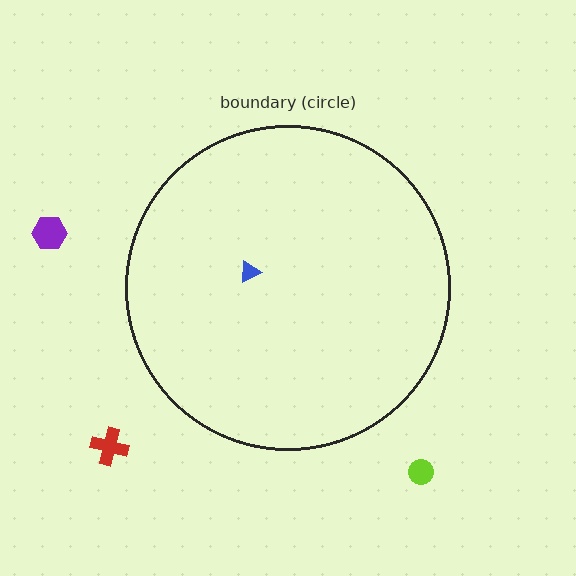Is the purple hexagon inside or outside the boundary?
Outside.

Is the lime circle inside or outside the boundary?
Outside.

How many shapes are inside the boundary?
1 inside, 3 outside.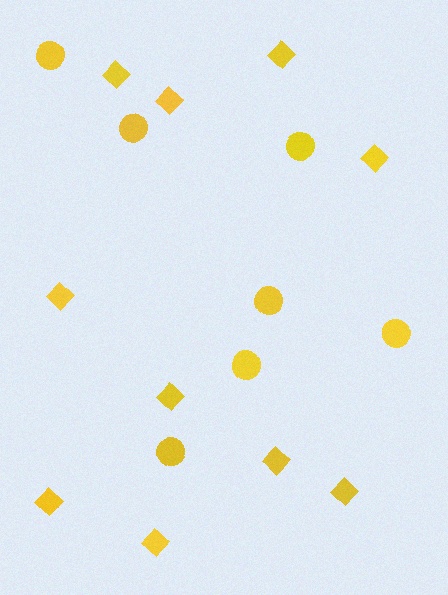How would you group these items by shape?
There are 2 groups: one group of circles (7) and one group of diamonds (10).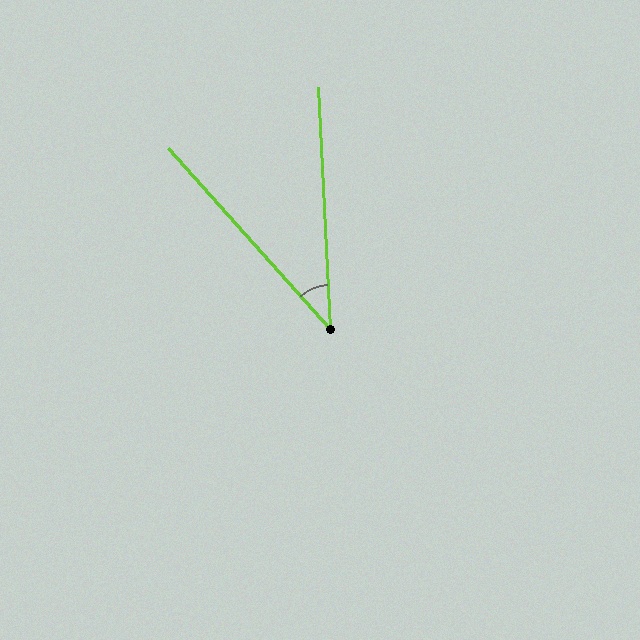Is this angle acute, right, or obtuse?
It is acute.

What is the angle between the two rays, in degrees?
Approximately 39 degrees.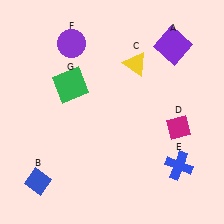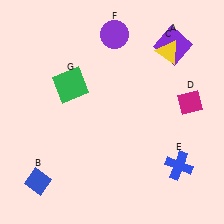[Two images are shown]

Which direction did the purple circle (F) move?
The purple circle (F) moved right.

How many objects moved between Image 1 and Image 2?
3 objects moved between the two images.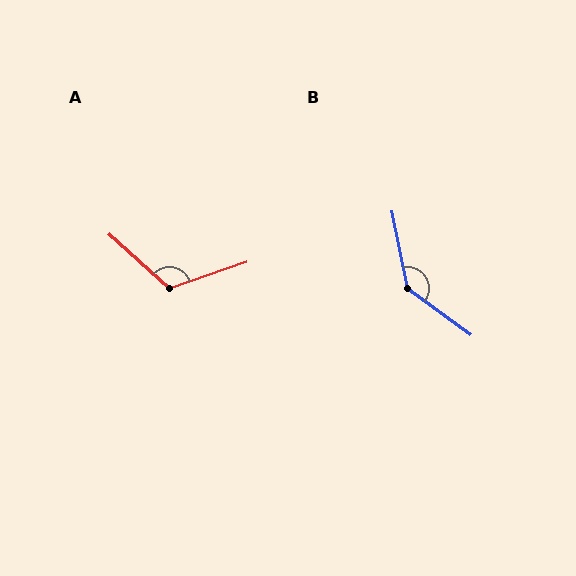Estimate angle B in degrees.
Approximately 137 degrees.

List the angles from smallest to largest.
A (119°), B (137°).